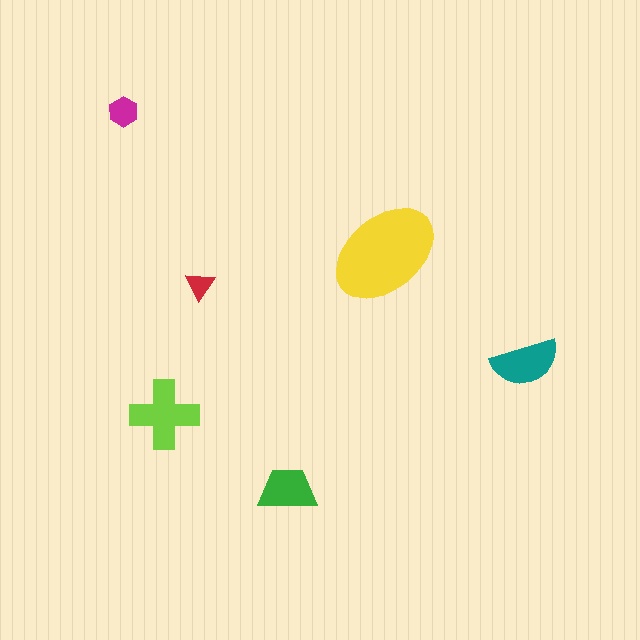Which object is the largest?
The yellow ellipse.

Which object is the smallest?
The red triangle.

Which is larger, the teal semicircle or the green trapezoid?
The teal semicircle.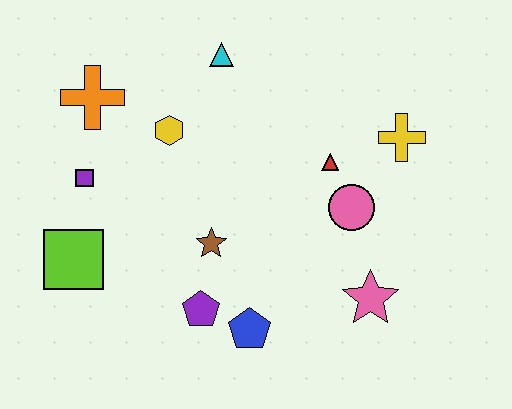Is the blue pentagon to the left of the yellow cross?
Yes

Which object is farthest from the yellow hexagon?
The pink star is farthest from the yellow hexagon.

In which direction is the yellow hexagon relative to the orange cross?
The yellow hexagon is to the right of the orange cross.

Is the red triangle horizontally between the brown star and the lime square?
No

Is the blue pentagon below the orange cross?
Yes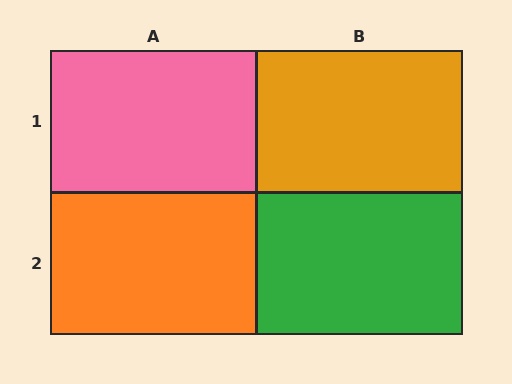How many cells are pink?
1 cell is pink.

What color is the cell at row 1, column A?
Pink.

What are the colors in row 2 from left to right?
Orange, green.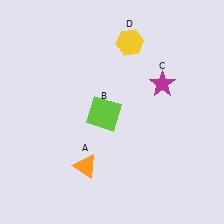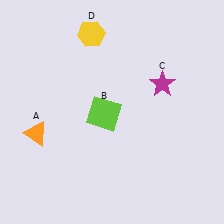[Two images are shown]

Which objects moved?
The objects that moved are: the orange triangle (A), the yellow hexagon (D).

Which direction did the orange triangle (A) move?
The orange triangle (A) moved left.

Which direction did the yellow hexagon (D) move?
The yellow hexagon (D) moved left.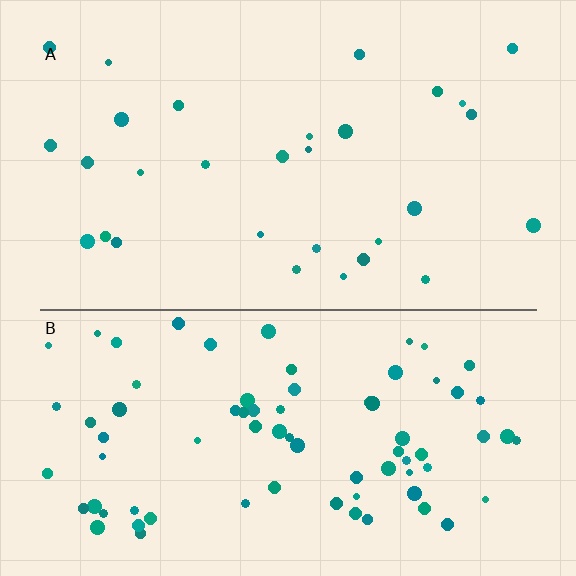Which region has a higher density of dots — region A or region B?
B (the bottom).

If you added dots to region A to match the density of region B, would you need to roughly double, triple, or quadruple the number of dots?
Approximately triple.